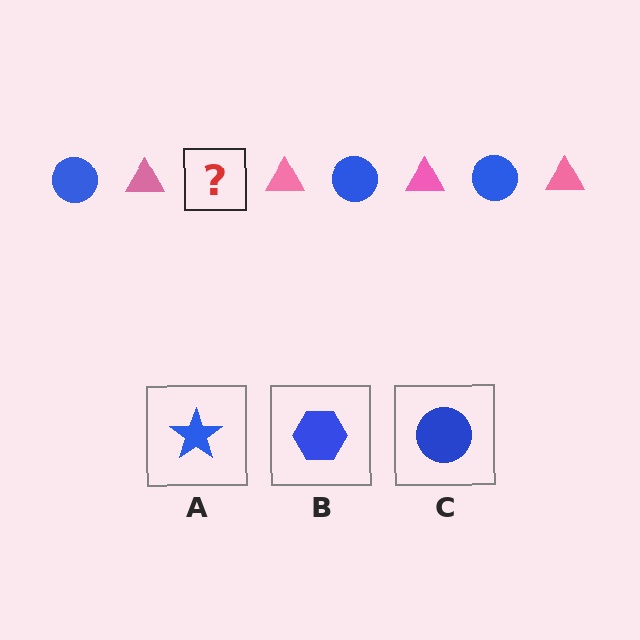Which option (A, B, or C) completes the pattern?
C.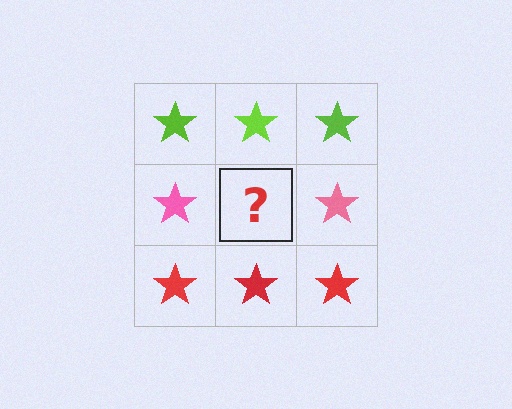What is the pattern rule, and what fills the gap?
The rule is that each row has a consistent color. The gap should be filled with a pink star.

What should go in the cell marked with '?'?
The missing cell should contain a pink star.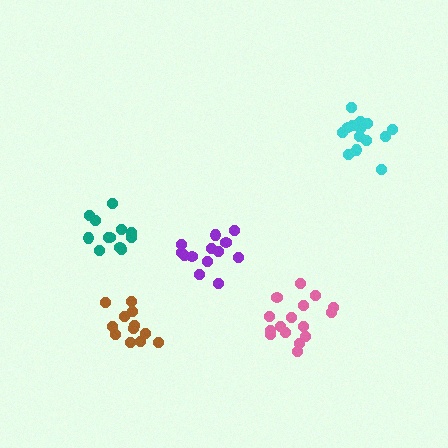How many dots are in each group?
Group 1: 12 dots, Group 2: 14 dots, Group 3: 16 dots, Group 4: 12 dots, Group 5: 13 dots (67 total).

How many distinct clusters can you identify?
There are 5 distinct clusters.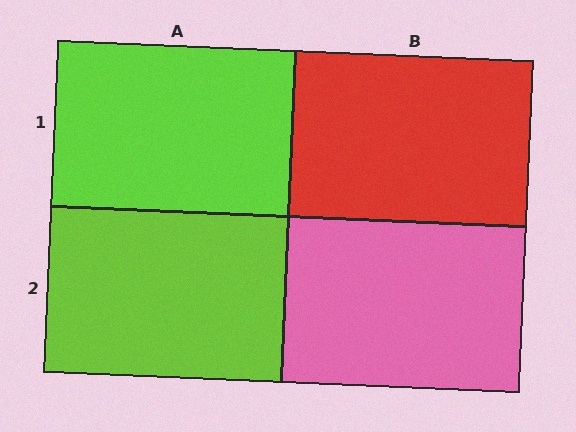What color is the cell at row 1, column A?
Lime.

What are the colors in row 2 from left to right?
Lime, pink.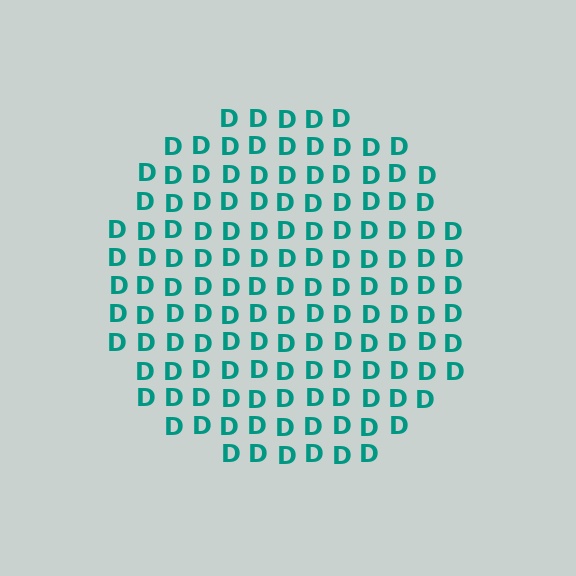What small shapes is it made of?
It is made of small letter D's.